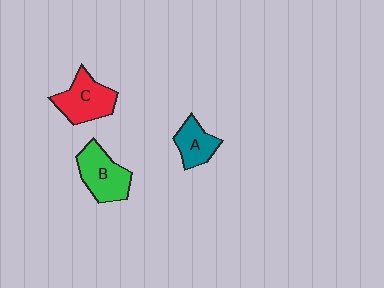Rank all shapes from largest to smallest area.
From largest to smallest: B (green), C (red), A (teal).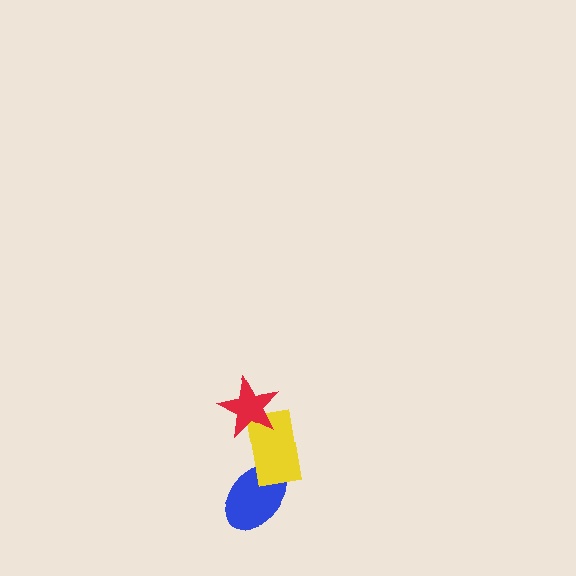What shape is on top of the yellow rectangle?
The red star is on top of the yellow rectangle.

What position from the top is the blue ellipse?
The blue ellipse is 3rd from the top.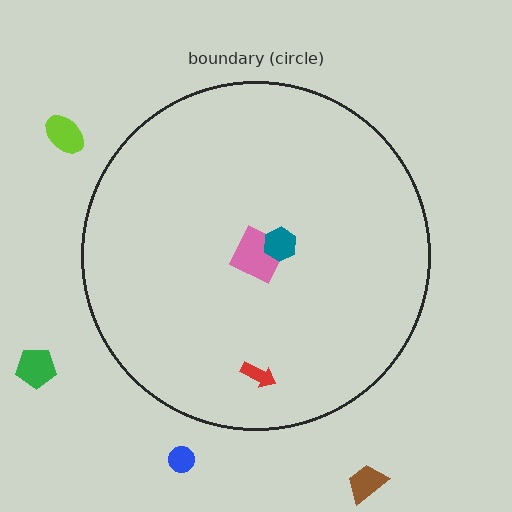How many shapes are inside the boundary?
3 inside, 4 outside.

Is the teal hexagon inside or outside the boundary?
Inside.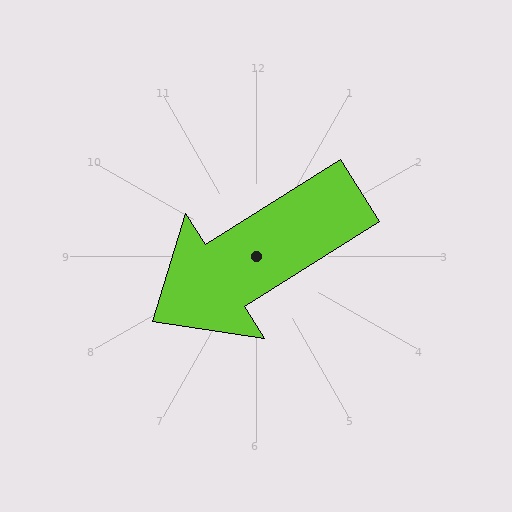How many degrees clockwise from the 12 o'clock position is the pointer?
Approximately 238 degrees.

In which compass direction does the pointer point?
Southwest.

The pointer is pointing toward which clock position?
Roughly 8 o'clock.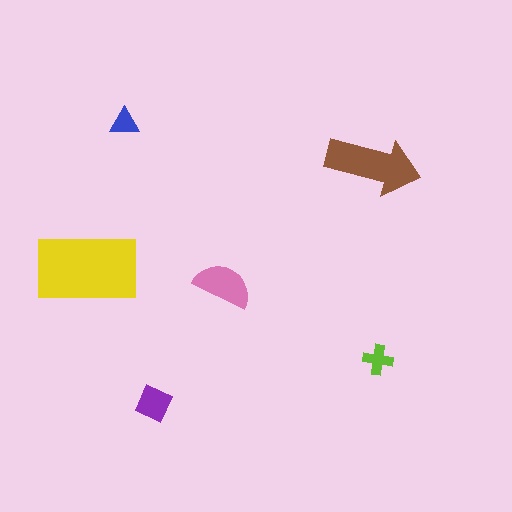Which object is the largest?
The yellow rectangle.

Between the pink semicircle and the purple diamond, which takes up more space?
The pink semicircle.